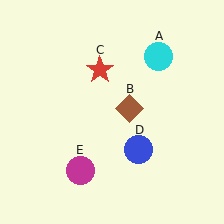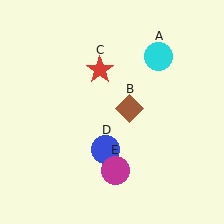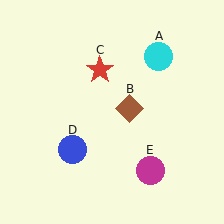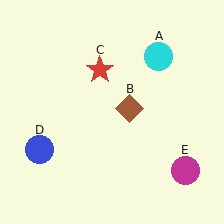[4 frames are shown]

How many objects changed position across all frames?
2 objects changed position: blue circle (object D), magenta circle (object E).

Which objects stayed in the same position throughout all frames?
Cyan circle (object A) and brown diamond (object B) and red star (object C) remained stationary.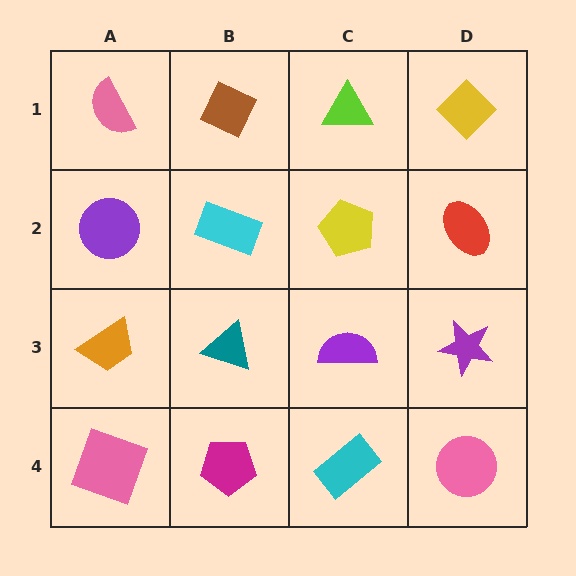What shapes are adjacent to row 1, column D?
A red ellipse (row 2, column D), a lime triangle (row 1, column C).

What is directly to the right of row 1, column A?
A brown diamond.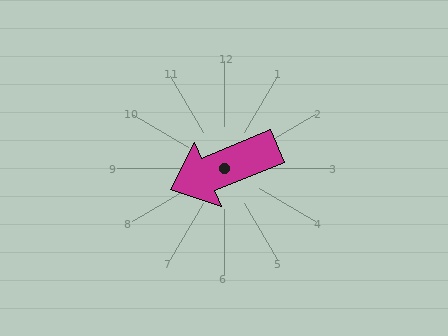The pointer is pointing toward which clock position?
Roughly 8 o'clock.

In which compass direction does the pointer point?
West.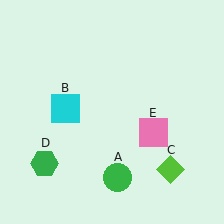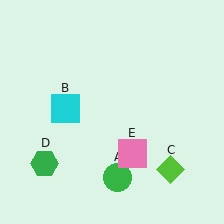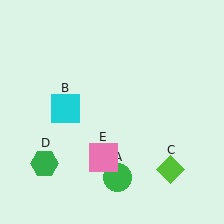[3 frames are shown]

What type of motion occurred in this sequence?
The pink square (object E) rotated clockwise around the center of the scene.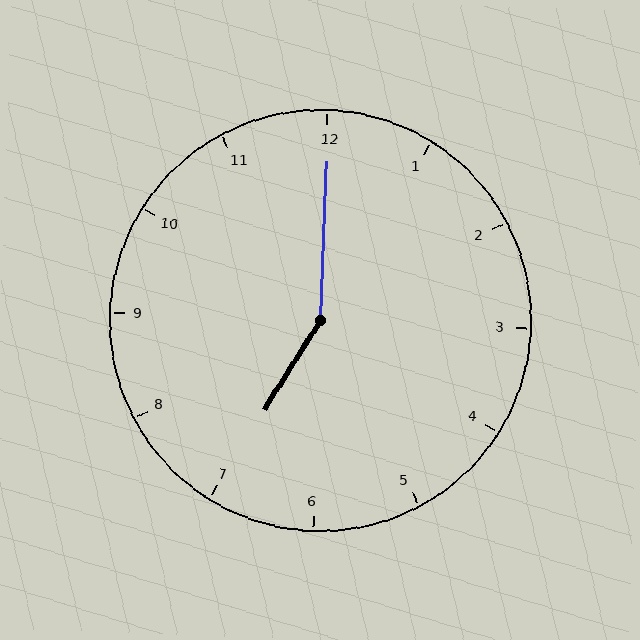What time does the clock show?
7:00.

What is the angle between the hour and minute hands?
Approximately 150 degrees.